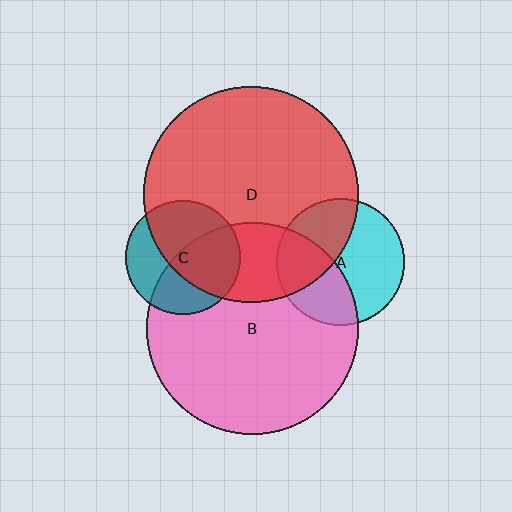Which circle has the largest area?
Circle D (red).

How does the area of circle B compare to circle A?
Approximately 2.7 times.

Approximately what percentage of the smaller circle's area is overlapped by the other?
Approximately 50%.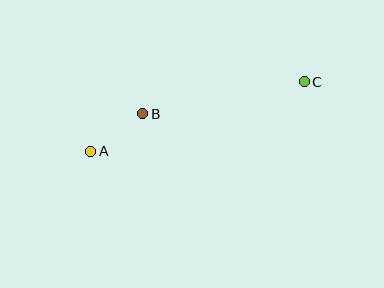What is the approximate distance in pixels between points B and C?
The distance between B and C is approximately 165 pixels.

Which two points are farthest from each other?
Points A and C are farthest from each other.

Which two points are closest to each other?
Points A and B are closest to each other.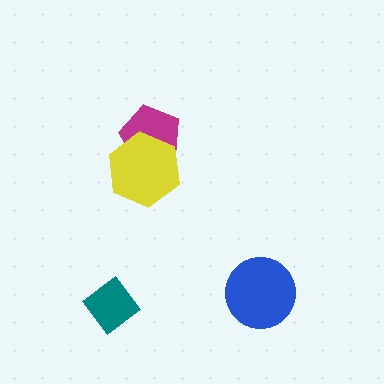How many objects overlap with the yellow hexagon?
1 object overlaps with the yellow hexagon.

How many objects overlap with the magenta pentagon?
1 object overlaps with the magenta pentagon.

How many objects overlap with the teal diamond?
0 objects overlap with the teal diamond.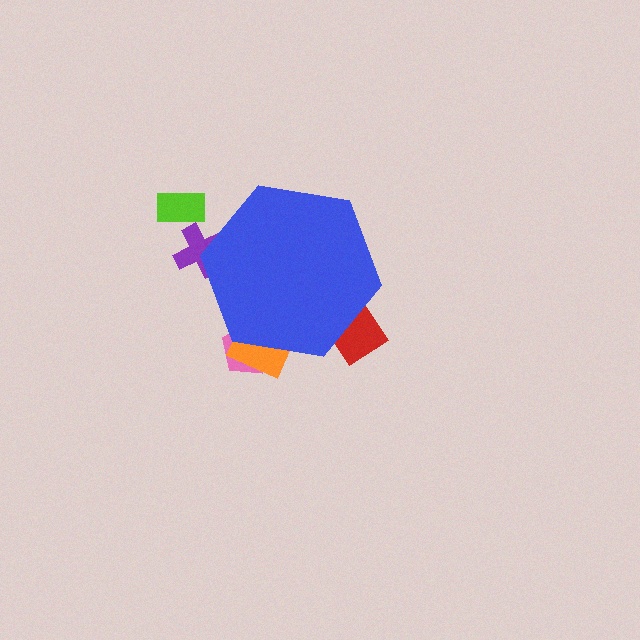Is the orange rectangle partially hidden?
Yes, the orange rectangle is partially hidden behind the blue hexagon.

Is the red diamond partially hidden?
Yes, the red diamond is partially hidden behind the blue hexagon.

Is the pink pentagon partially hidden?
Yes, the pink pentagon is partially hidden behind the blue hexagon.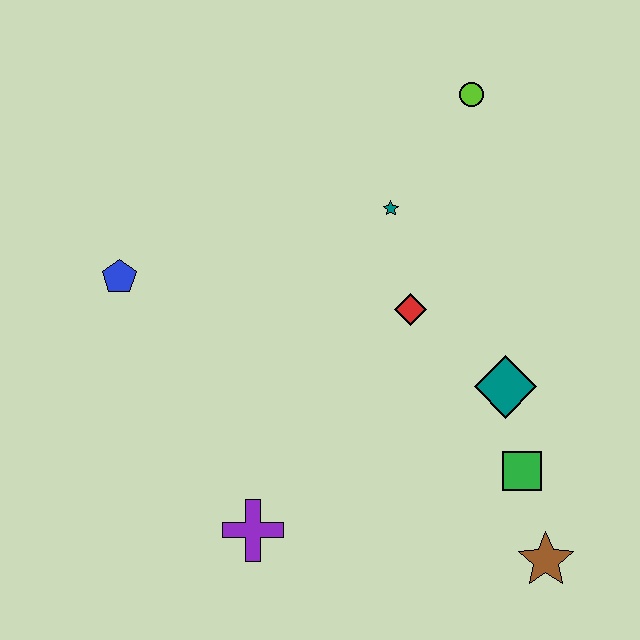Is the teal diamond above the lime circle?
No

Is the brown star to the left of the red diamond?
No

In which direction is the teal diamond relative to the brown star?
The teal diamond is above the brown star.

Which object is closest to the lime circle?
The teal star is closest to the lime circle.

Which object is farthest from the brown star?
The blue pentagon is farthest from the brown star.